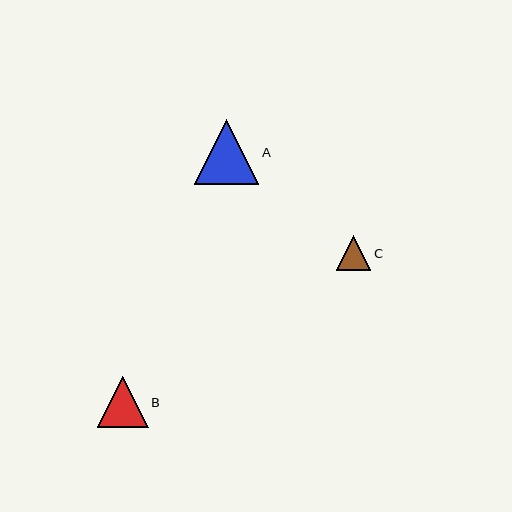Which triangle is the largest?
Triangle A is the largest with a size of approximately 65 pixels.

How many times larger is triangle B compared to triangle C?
Triangle B is approximately 1.5 times the size of triangle C.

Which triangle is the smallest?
Triangle C is the smallest with a size of approximately 34 pixels.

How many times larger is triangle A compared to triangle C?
Triangle A is approximately 1.9 times the size of triangle C.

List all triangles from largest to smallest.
From largest to smallest: A, B, C.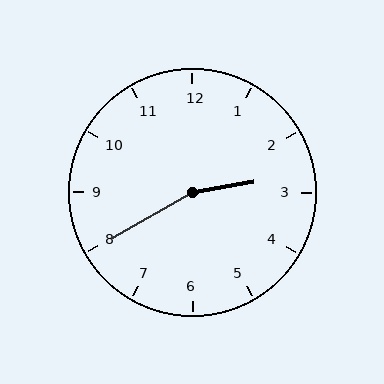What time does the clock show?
2:40.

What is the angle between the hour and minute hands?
Approximately 160 degrees.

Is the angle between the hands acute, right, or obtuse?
It is obtuse.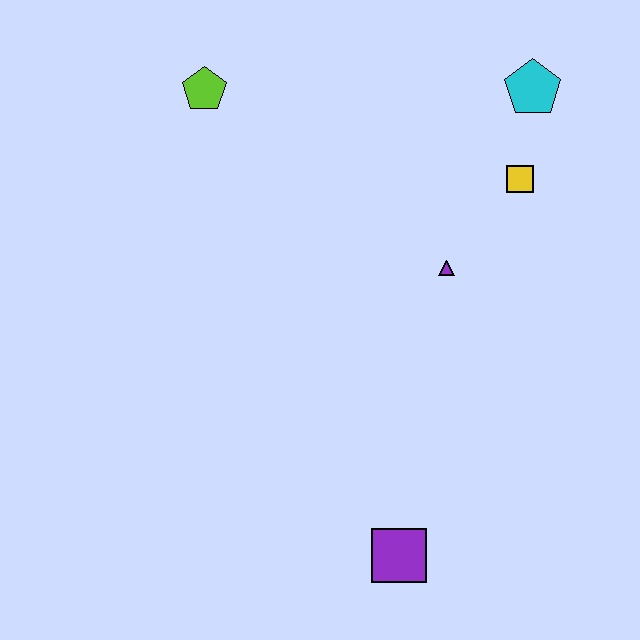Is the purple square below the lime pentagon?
Yes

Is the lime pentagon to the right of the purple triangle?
No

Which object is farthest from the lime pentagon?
The purple square is farthest from the lime pentagon.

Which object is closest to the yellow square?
The cyan pentagon is closest to the yellow square.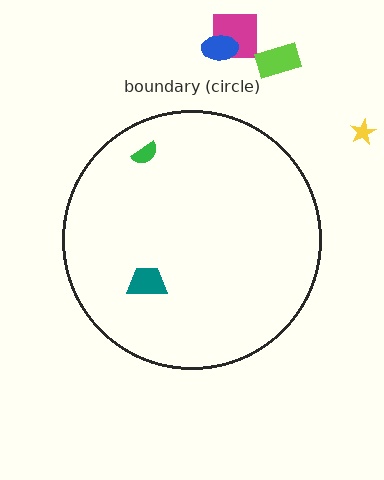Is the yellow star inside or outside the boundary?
Outside.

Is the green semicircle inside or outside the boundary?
Inside.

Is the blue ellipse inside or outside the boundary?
Outside.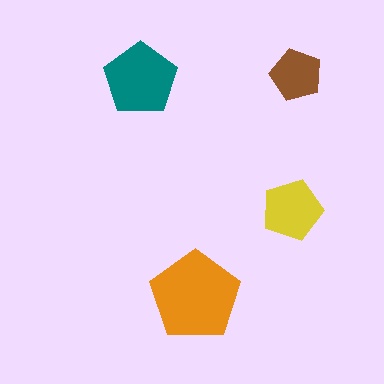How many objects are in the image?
There are 4 objects in the image.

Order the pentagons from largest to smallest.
the orange one, the teal one, the yellow one, the brown one.